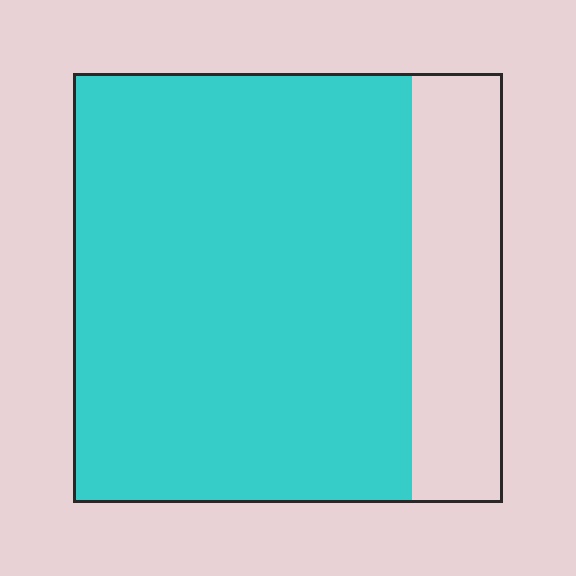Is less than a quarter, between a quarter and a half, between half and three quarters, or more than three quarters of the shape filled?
More than three quarters.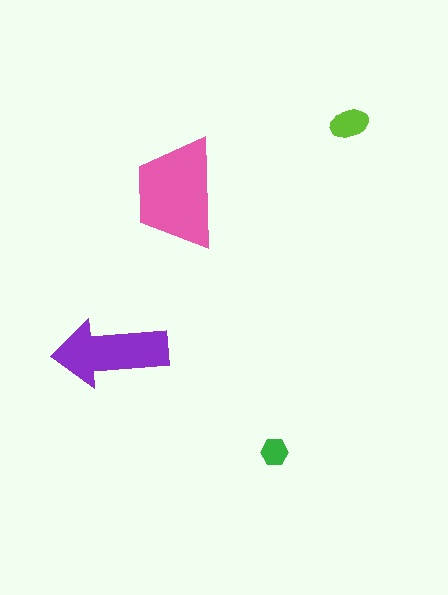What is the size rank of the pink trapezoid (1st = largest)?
1st.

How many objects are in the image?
There are 4 objects in the image.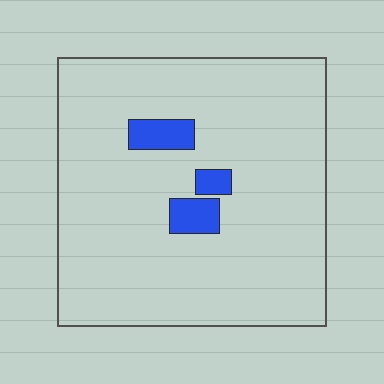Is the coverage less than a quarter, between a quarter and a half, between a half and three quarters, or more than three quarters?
Less than a quarter.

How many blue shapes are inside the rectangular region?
3.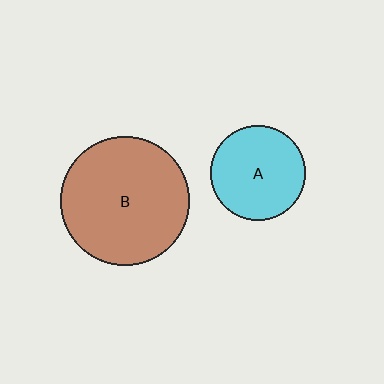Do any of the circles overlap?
No, none of the circles overlap.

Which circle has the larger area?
Circle B (brown).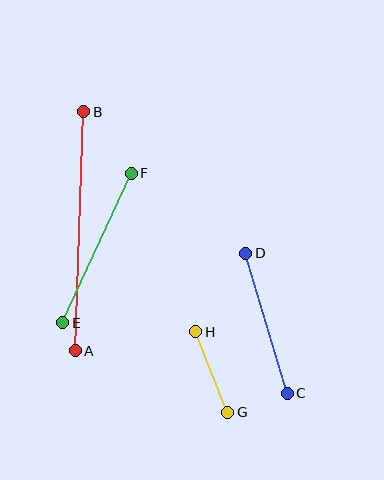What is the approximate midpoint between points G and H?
The midpoint is at approximately (212, 372) pixels.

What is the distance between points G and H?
The distance is approximately 87 pixels.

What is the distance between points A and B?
The distance is approximately 239 pixels.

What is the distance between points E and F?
The distance is approximately 164 pixels.